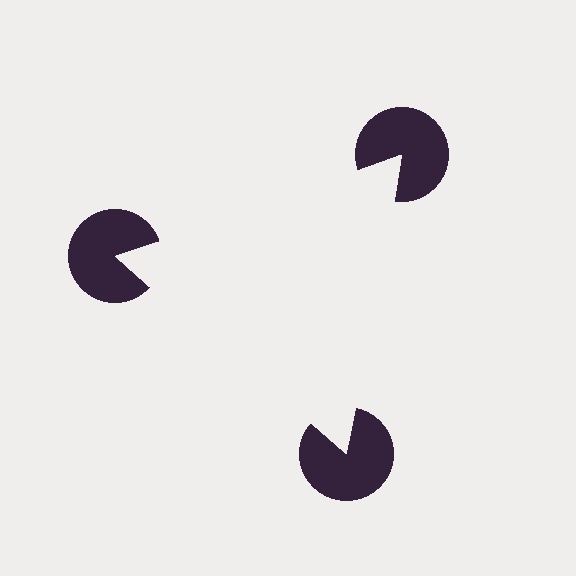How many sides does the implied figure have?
3 sides.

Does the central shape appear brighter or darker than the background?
It typically appears slightly brighter than the background, even though no actual brightness change is drawn.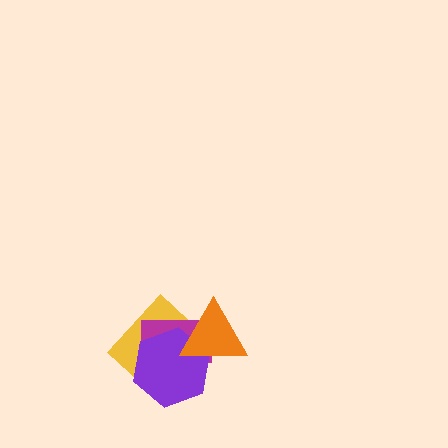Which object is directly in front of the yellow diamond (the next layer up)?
The magenta rectangle is directly in front of the yellow diamond.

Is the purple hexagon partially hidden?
Yes, it is partially covered by another shape.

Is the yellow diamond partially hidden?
Yes, it is partially covered by another shape.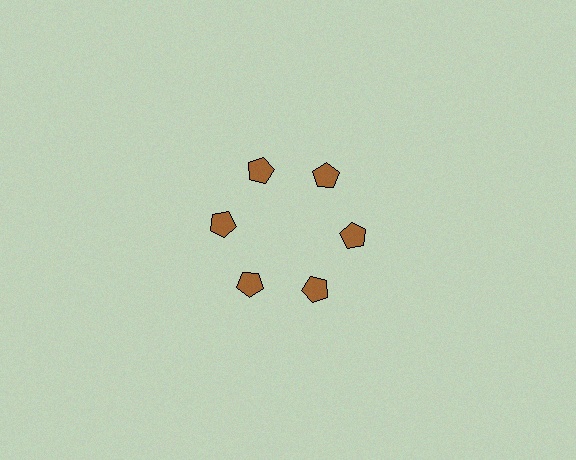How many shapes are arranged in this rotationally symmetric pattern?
There are 6 shapes, arranged in 6 groups of 1.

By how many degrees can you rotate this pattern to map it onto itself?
The pattern maps onto itself every 60 degrees of rotation.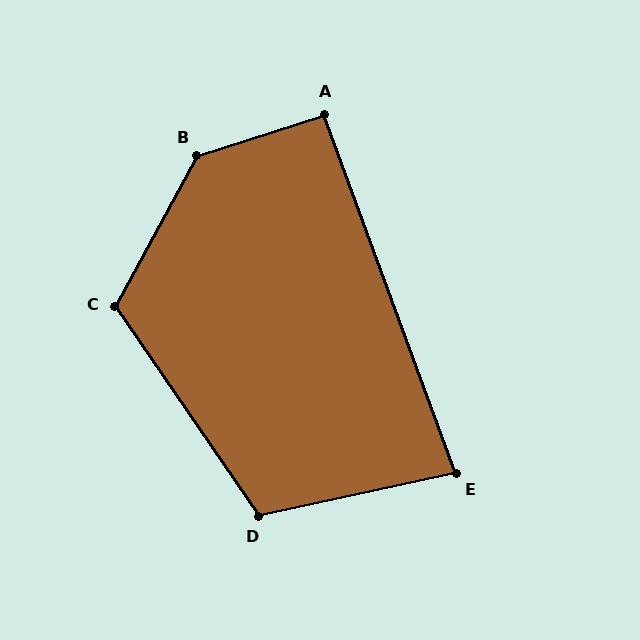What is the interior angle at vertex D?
Approximately 112 degrees (obtuse).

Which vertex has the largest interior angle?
B, at approximately 136 degrees.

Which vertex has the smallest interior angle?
E, at approximately 82 degrees.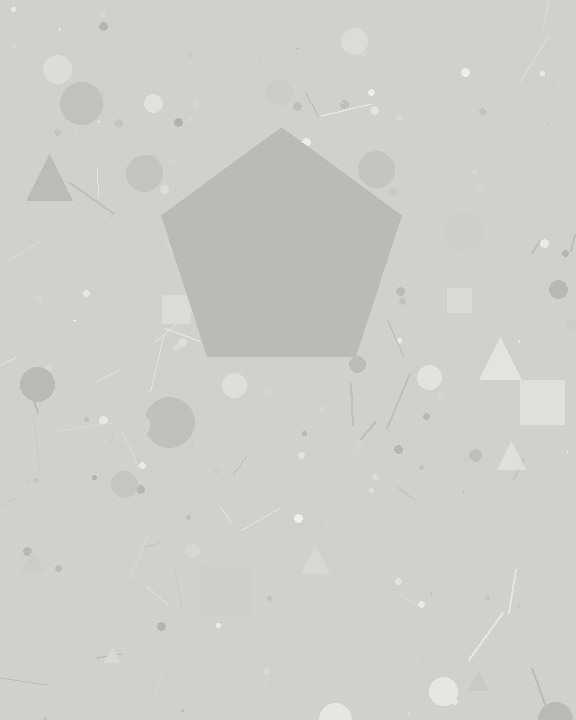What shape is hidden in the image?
A pentagon is hidden in the image.